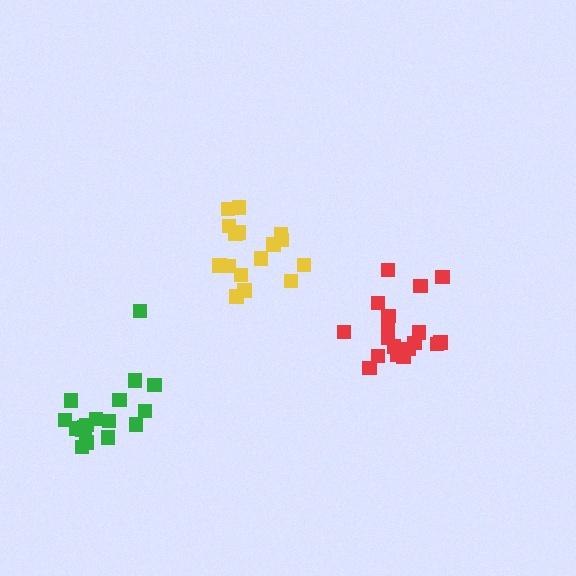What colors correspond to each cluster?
The clusters are colored: yellow, red, green.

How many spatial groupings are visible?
There are 3 spatial groupings.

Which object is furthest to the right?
The red cluster is rightmost.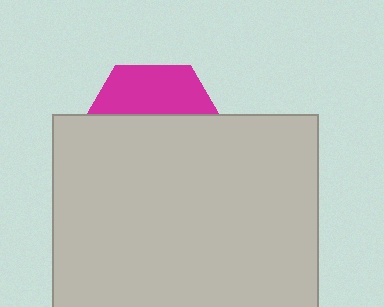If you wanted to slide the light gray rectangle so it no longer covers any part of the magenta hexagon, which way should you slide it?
Slide it down — that is the most direct way to separate the two shapes.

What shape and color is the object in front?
The object in front is a light gray rectangle.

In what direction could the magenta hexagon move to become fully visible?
The magenta hexagon could move up. That would shift it out from behind the light gray rectangle entirely.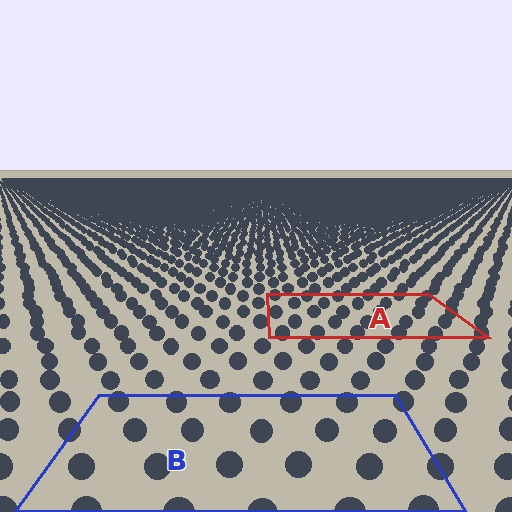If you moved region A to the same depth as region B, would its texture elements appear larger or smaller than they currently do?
They would appear larger. At a closer depth, the same texture elements are projected at a bigger on-screen size.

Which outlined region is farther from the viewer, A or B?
Region A is farther from the viewer — the texture elements inside it appear smaller and more densely packed.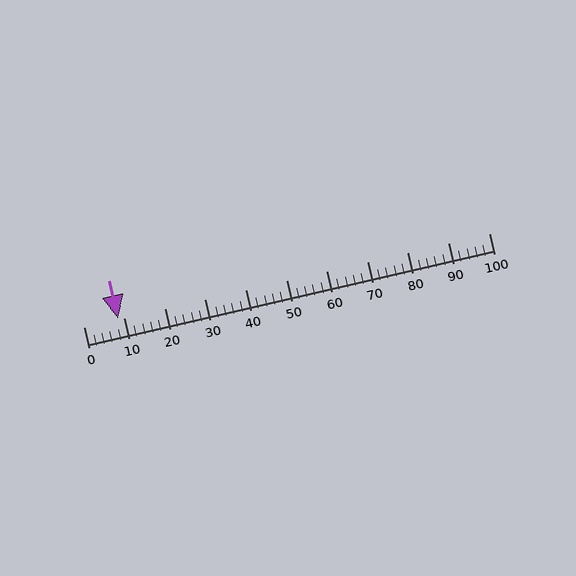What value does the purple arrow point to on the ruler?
The purple arrow points to approximately 9.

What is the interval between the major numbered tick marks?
The major tick marks are spaced 10 units apart.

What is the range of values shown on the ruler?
The ruler shows values from 0 to 100.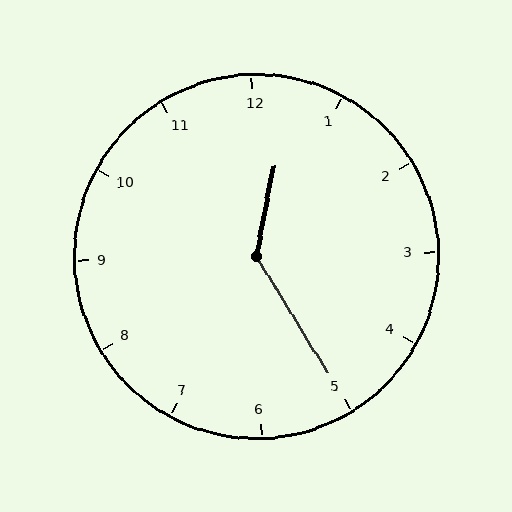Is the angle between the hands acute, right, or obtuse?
It is obtuse.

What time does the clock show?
12:25.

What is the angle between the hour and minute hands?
Approximately 138 degrees.